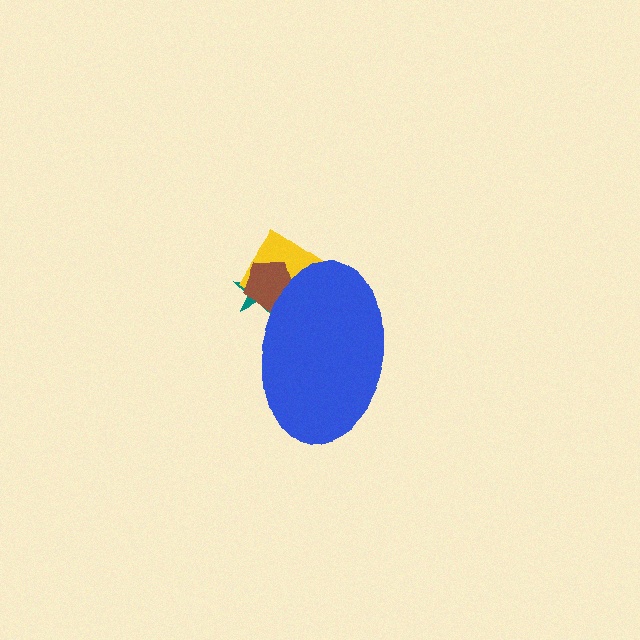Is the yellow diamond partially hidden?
Yes, the yellow diamond is partially hidden behind the blue ellipse.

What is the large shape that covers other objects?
A blue ellipse.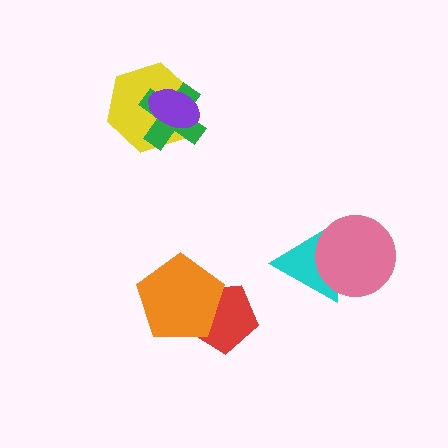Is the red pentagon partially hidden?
Yes, it is partially covered by another shape.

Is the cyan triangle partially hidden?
Yes, it is partially covered by another shape.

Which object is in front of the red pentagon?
The orange pentagon is in front of the red pentagon.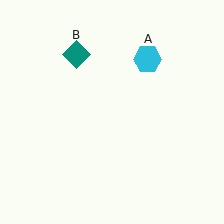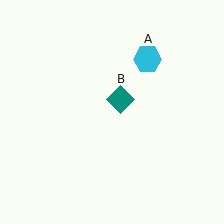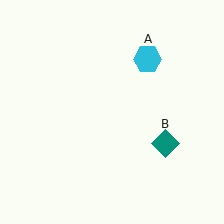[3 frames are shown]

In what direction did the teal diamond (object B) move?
The teal diamond (object B) moved down and to the right.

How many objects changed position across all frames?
1 object changed position: teal diamond (object B).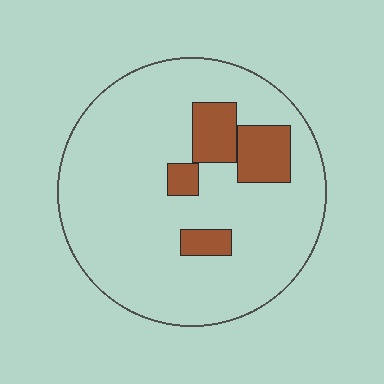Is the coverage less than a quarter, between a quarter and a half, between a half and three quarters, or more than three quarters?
Less than a quarter.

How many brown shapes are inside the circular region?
4.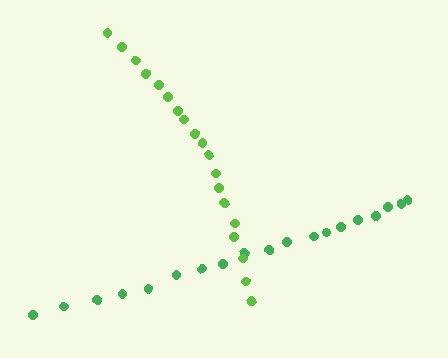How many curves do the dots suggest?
There are 2 distinct paths.